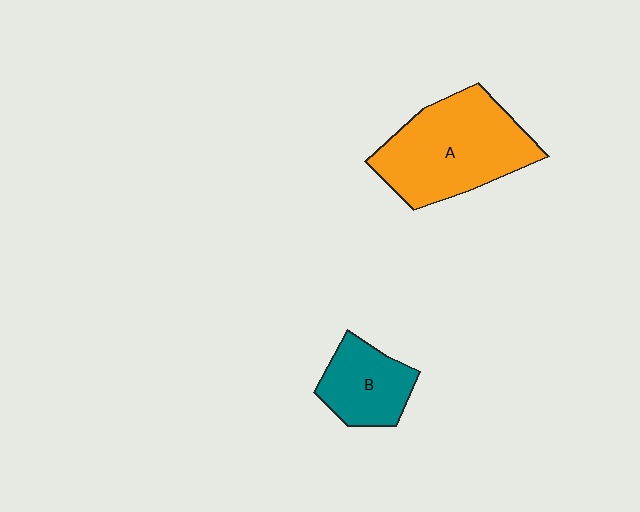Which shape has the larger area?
Shape A (orange).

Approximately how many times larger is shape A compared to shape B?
Approximately 2.0 times.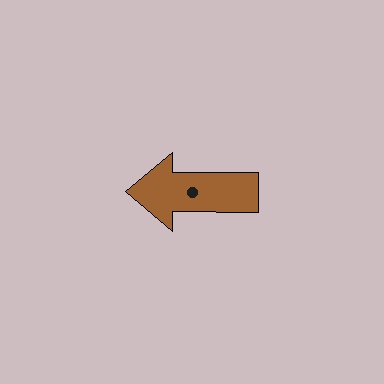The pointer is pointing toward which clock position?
Roughly 9 o'clock.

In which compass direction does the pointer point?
West.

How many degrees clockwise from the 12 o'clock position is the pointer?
Approximately 270 degrees.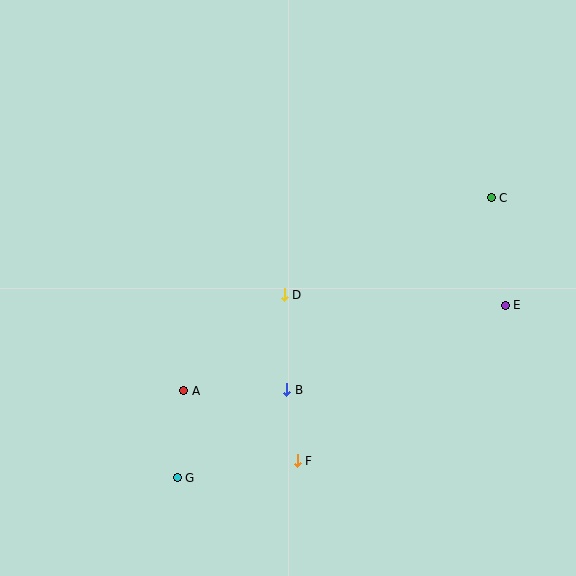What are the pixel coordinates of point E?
Point E is at (505, 305).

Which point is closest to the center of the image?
Point D at (284, 295) is closest to the center.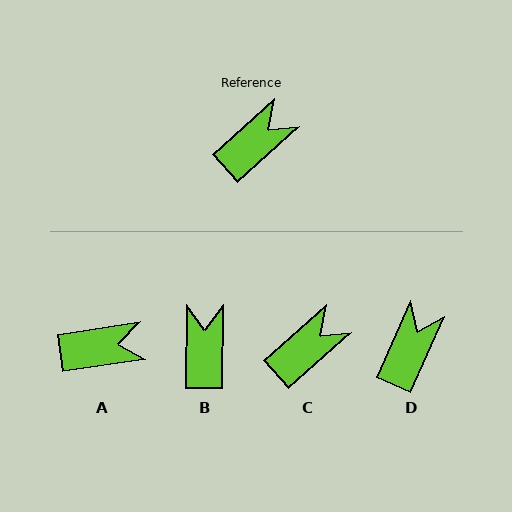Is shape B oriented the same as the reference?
No, it is off by about 48 degrees.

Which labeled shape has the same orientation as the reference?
C.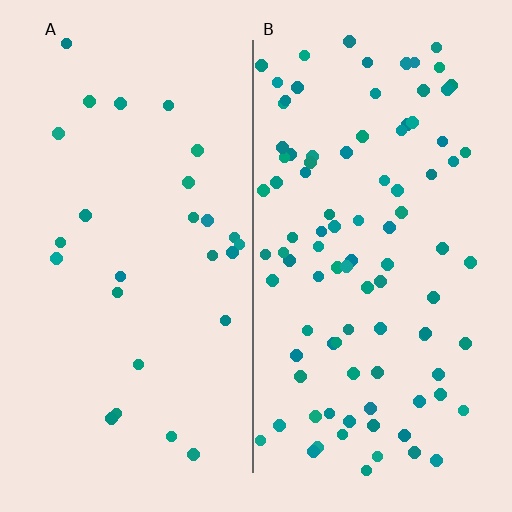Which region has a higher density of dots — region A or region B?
B (the right).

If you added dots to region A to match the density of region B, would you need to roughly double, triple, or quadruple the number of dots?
Approximately quadruple.